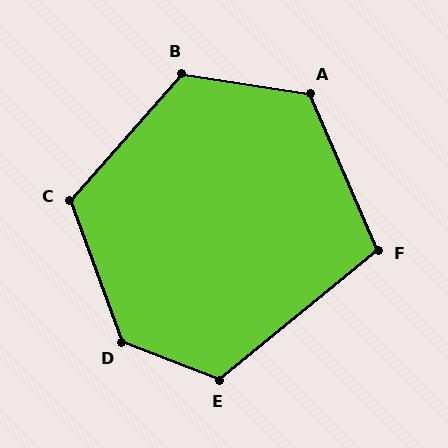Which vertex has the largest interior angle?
D, at approximately 132 degrees.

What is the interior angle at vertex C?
Approximately 118 degrees (obtuse).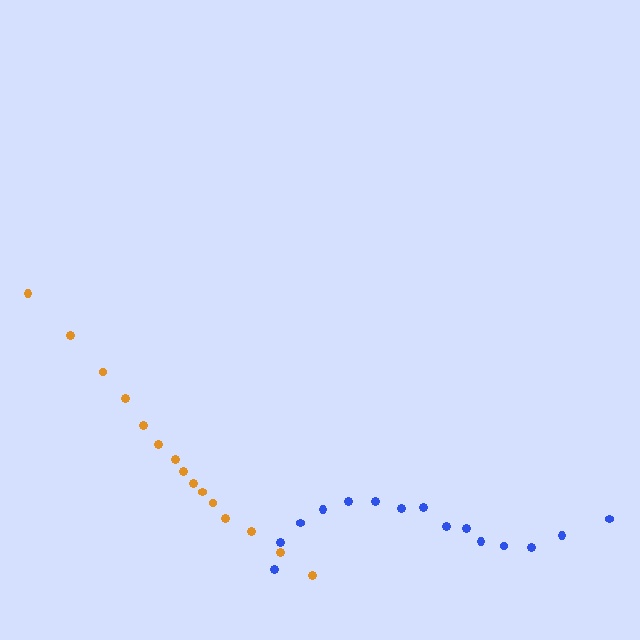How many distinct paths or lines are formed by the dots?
There are 2 distinct paths.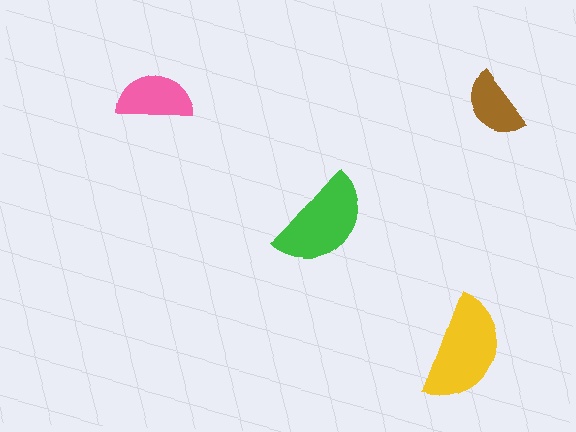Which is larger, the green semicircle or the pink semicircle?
The green one.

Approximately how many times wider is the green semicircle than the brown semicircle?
About 1.5 times wider.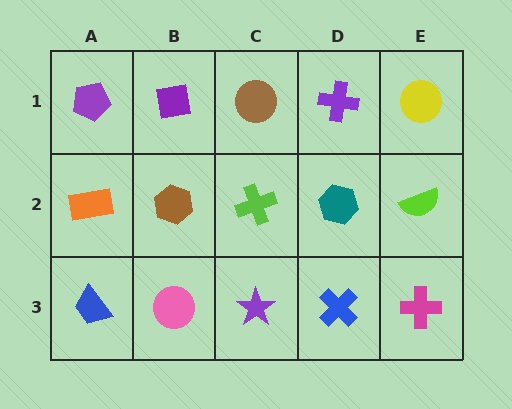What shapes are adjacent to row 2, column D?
A purple cross (row 1, column D), a blue cross (row 3, column D), a lime cross (row 2, column C), a lime semicircle (row 2, column E).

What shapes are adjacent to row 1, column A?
An orange rectangle (row 2, column A), a purple square (row 1, column B).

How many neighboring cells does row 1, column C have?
3.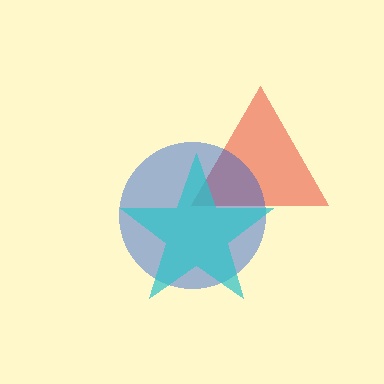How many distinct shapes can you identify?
There are 3 distinct shapes: a red triangle, a blue circle, a cyan star.